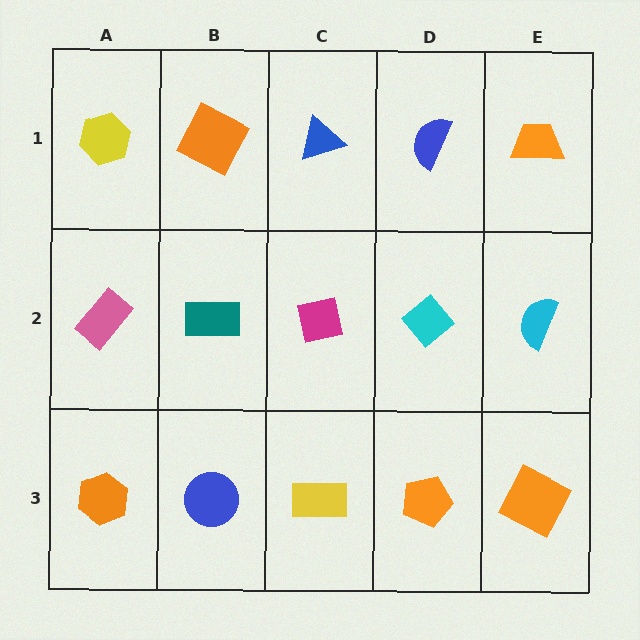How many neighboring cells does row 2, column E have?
3.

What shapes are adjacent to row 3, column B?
A teal rectangle (row 2, column B), an orange hexagon (row 3, column A), a yellow rectangle (row 3, column C).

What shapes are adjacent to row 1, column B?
A teal rectangle (row 2, column B), a yellow hexagon (row 1, column A), a blue triangle (row 1, column C).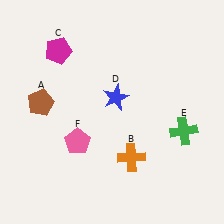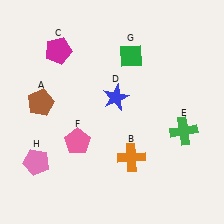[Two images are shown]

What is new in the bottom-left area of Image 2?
A pink pentagon (H) was added in the bottom-left area of Image 2.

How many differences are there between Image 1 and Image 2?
There are 2 differences between the two images.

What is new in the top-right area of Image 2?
A green diamond (G) was added in the top-right area of Image 2.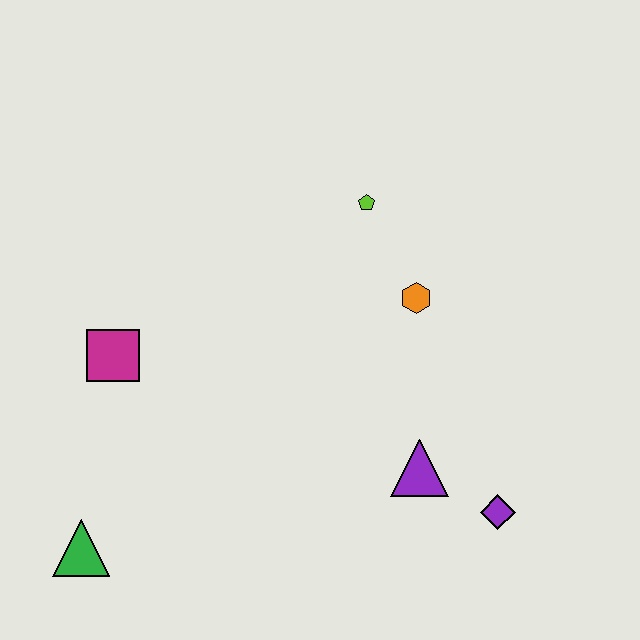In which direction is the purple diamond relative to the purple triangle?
The purple diamond is to the right of the purple triangle.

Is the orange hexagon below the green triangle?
No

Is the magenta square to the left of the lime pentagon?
Yes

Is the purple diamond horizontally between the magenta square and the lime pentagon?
No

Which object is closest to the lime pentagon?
The orange hexagon is closest to the lime pentagon.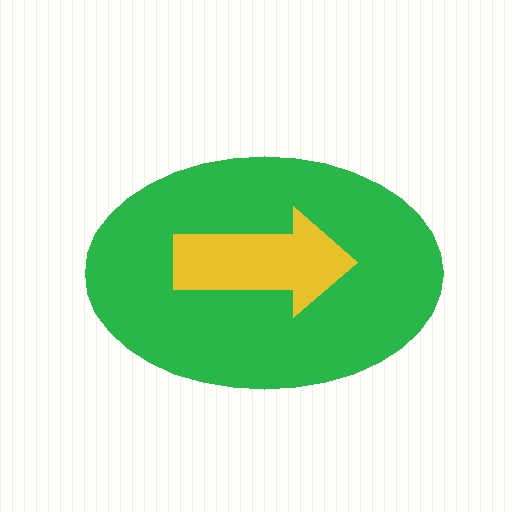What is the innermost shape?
The yellow arrow.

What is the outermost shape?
The green ellipse.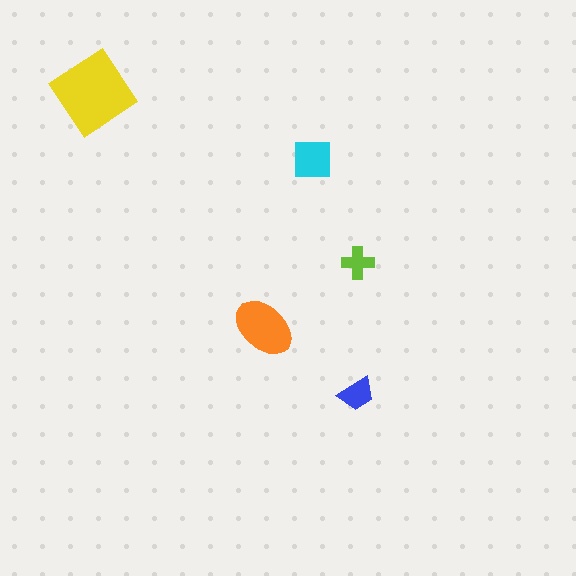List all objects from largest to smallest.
The yellow diamond, the orange ellipse, the cyan square, the blue trapezoid, the lime cross.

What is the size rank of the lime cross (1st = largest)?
5th.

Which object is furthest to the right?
The lime cross is rightmost.